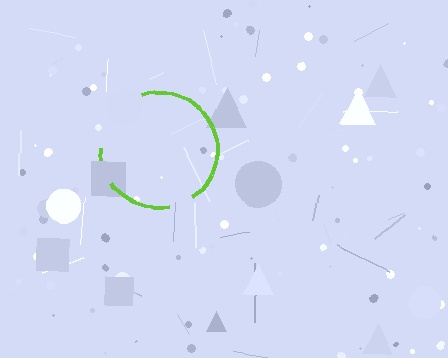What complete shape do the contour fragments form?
The contour fragments form a circle.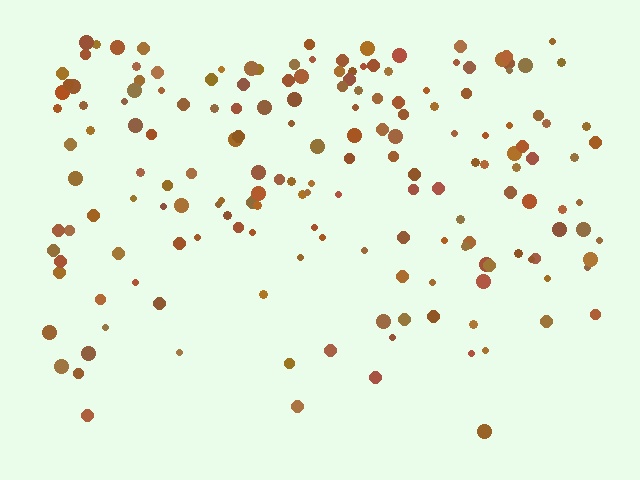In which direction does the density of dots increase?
From bottom to top, with the top side densest.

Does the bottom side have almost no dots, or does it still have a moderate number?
Still a moderate number, just noticeably fewer than the top.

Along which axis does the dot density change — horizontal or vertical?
Vertical.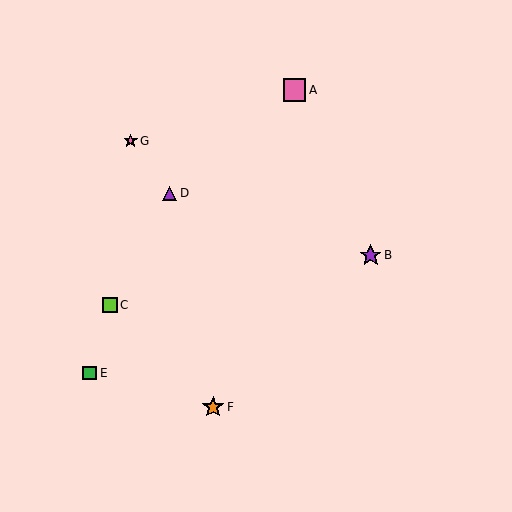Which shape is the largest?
The pink square (labeled A) is the largest.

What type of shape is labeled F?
Shape F is an orange star.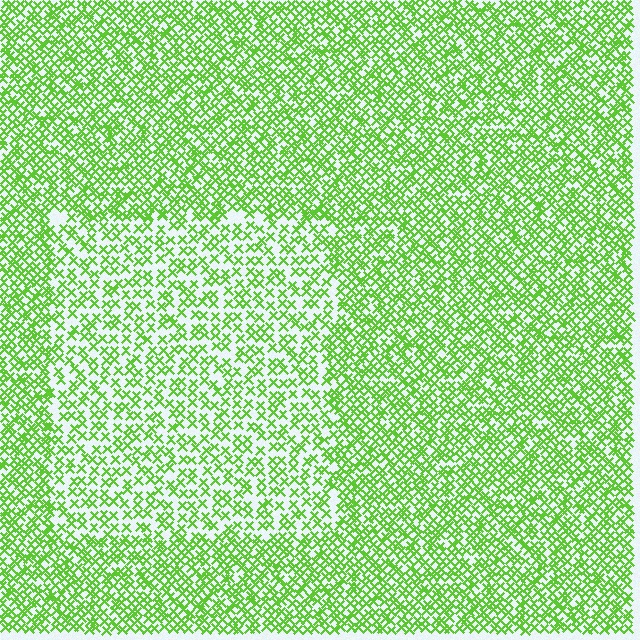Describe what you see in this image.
The image contains small lime elements arranged at two different densities. A rectangle-shaped region is visible where the elements are less densely packed than the surrounding area.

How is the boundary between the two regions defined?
The boundary is defined by a change in element density (approximately 1.7x ratio). All elements are the same color, size, and shape.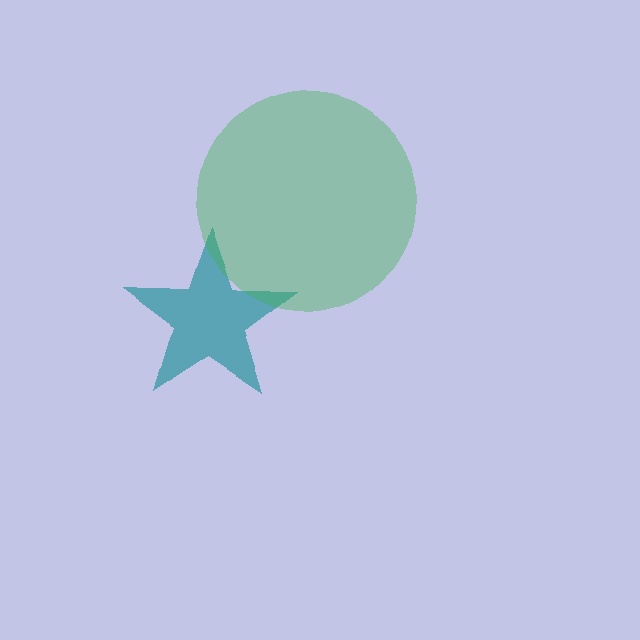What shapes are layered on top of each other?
The layered shapes are: a teal star, a green circle.